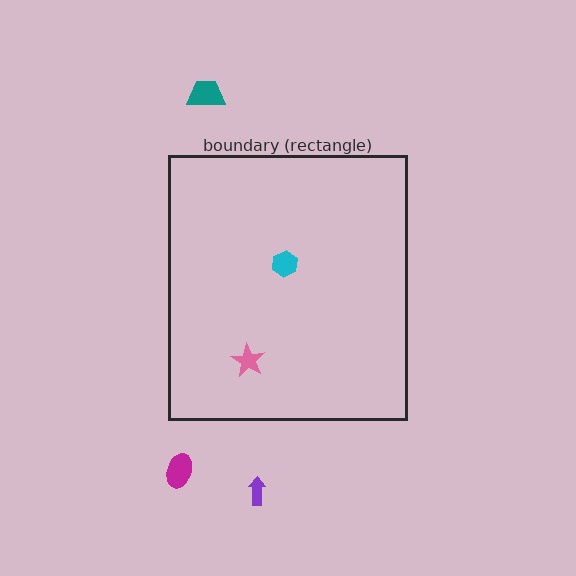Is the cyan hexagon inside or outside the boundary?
Inside.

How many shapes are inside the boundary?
2 inside, 3 outside.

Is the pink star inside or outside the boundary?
Inside.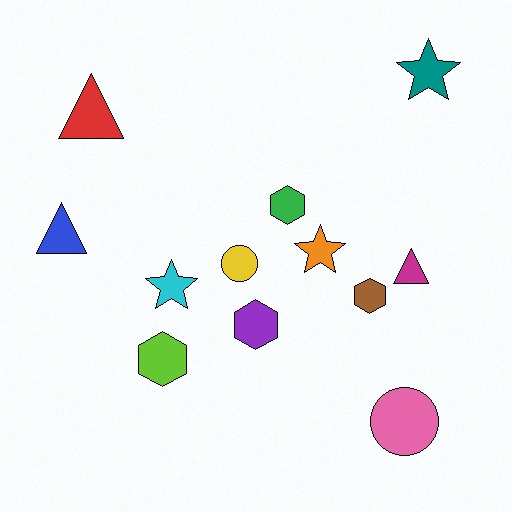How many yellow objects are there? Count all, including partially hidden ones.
There is 1 yellow object.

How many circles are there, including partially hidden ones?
There are 2 circles.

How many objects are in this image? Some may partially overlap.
There are 12 objects.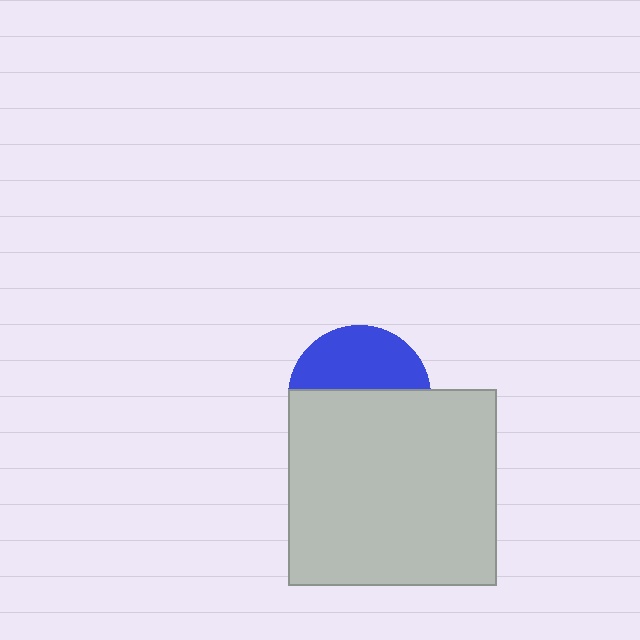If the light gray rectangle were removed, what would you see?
You would see the complete blue circle.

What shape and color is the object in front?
The object in front is a light gray rectangle.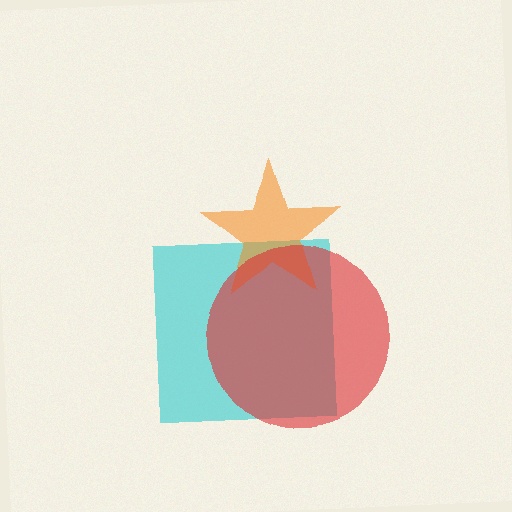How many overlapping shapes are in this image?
There are 3 overlapping shapes in the image.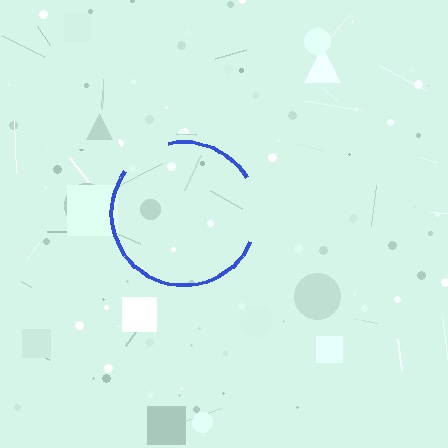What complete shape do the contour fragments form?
The contour fragments form a circle.